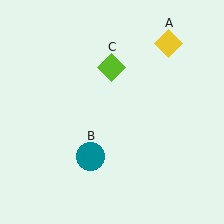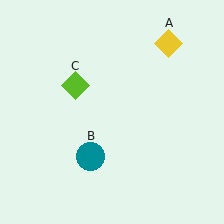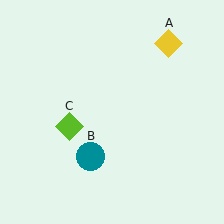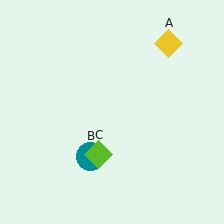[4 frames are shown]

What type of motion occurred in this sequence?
The lime diamond (object C) rotated counterclockwise around the center of the scene.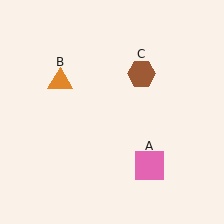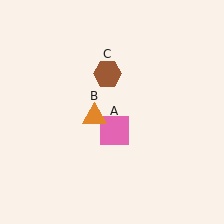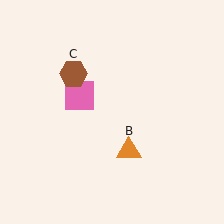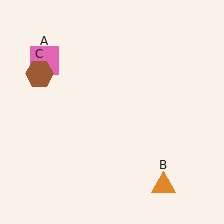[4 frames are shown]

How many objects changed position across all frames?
3 objects changed position: pink square (object A), orange triangle (object B), brown hexagon (object C).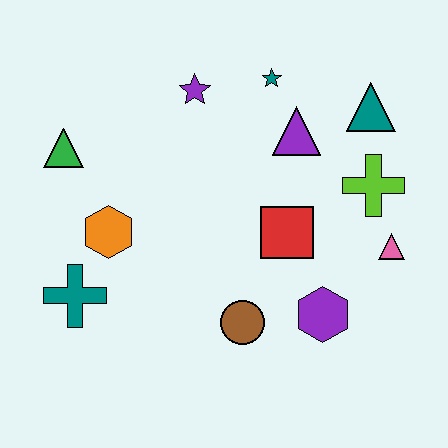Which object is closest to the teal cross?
The orange hexagon is closest to the teal cross.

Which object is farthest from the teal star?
The teal cross is farthest from the teal star.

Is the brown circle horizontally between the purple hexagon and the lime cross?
No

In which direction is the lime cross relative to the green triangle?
The lime cross is to the right of the green triangle.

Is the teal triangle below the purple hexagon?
No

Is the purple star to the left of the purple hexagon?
Yes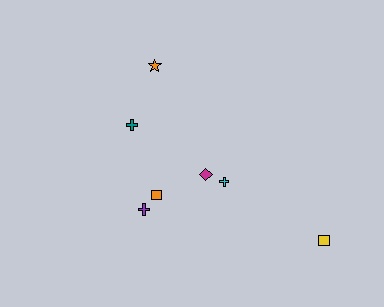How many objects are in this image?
There are 7 objects.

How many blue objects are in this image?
There are no blue objects.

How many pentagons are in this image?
There are no pentagons.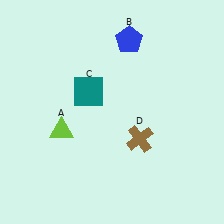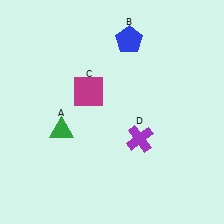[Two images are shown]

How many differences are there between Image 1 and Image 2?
There are 3 differences between the two images.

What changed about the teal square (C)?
In Image 1, C is teal. In Image 2, it changed to magenta.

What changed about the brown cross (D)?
In Image 1, D is brown. In Image 2, it changed to purple.